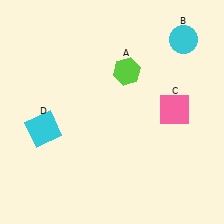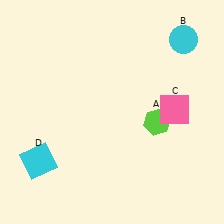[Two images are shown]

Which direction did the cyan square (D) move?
The cyan square (D) moved down.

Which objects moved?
The objects that moved are: the lime hexagon (A), the cyan square (D).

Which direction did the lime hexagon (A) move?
The lime hexagon (A) moved down.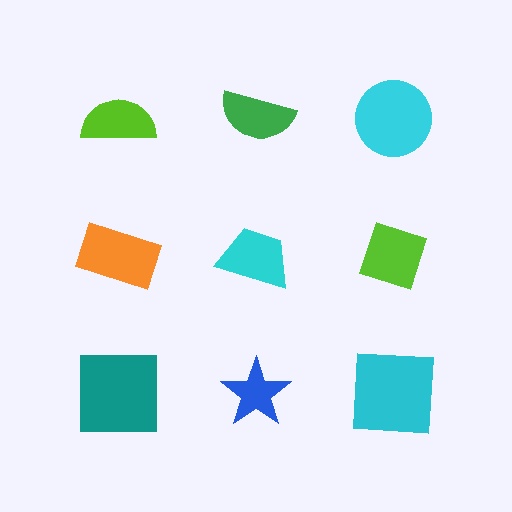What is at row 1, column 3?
A cyan circle.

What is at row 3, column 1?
A teal square.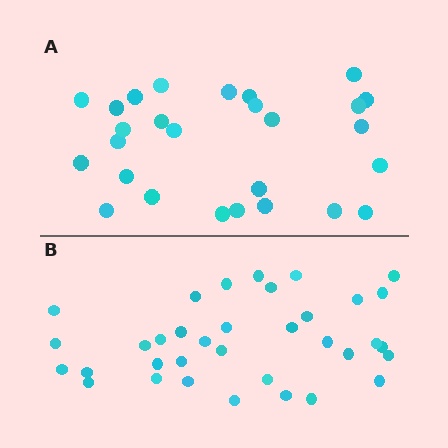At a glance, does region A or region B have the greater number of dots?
Region B (the bottom region) has more dots.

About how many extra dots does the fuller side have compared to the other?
Region B has roughly 8 or so more dots than region A.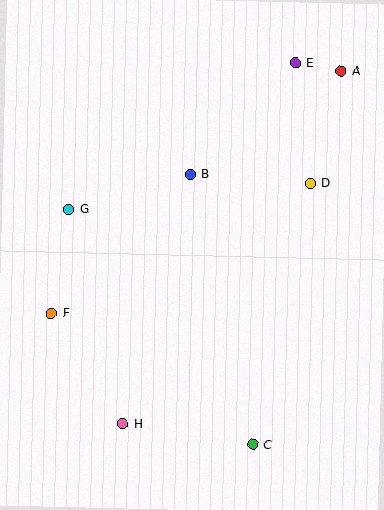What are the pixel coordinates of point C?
Point C is at (253, 444).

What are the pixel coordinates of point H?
Point H is at (123, 424).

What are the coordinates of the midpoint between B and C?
The midpoint between B and C is at (222, 309).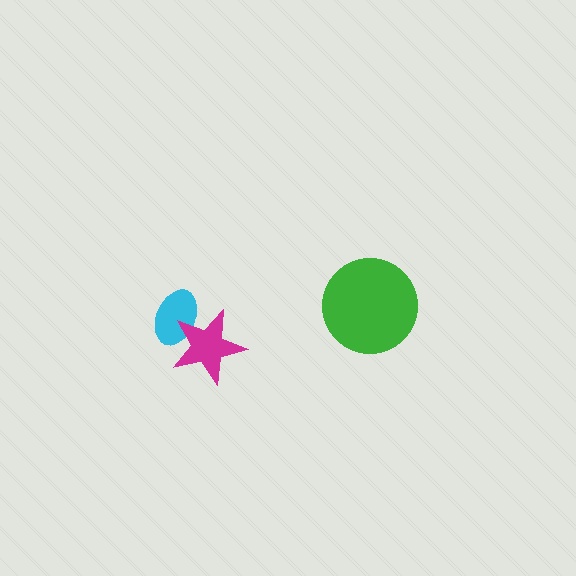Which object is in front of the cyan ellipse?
The magenta star is in front of the cyan ellipse.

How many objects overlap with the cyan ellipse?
1 object overlaps with the cyan ellipse.